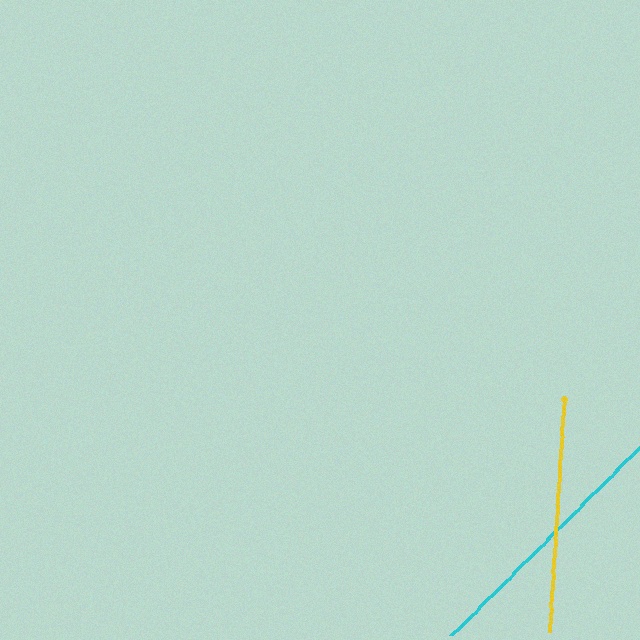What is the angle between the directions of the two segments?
Approximately 41 degrees.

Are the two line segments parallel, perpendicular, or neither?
Neither parallel nor perpendicular — they differ by about 41°.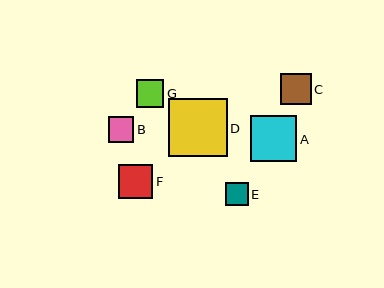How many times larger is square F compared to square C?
Square F is approximately 1.1 times the size of square C.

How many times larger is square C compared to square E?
Square C is approximately 1.3 times the size of square E.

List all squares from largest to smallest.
From largest to smallest: D, A, F, C, G, B, E.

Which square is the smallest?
Square E is the smallest with a size of approximately 23 pixels.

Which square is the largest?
Square D is the largest with a size of approximately 58 pixels.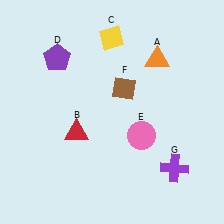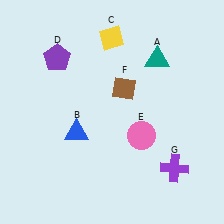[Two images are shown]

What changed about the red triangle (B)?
In Image 1, B is red. In Image 2, it changed to blue.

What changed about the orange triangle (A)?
In Image 1, A is orange. In Image 2, it changed to teal.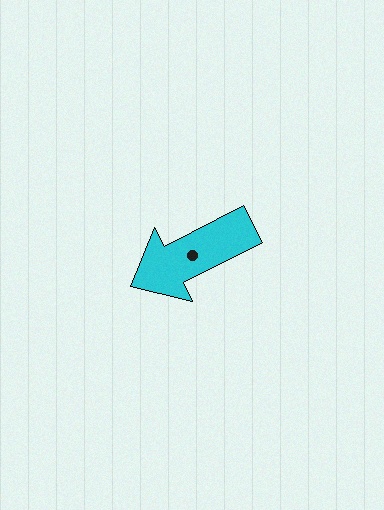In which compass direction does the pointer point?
Southwest.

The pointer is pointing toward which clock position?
Roughly 8 o'clock.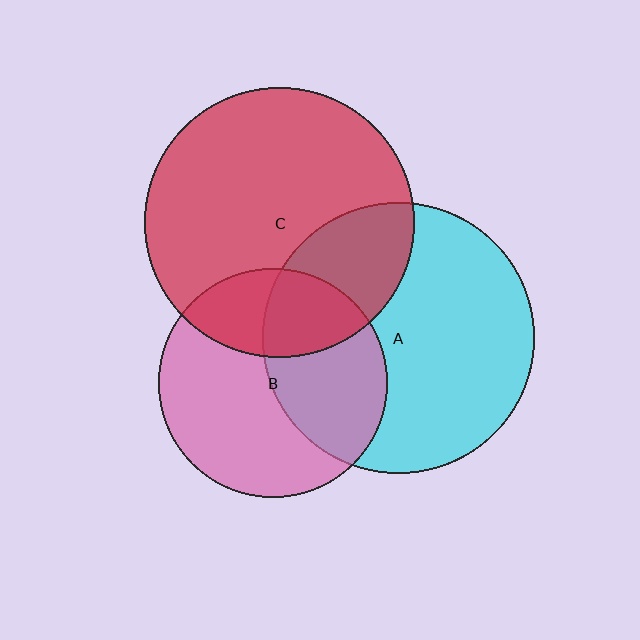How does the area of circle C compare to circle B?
Approximately 1.4 times.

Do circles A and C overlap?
Yes.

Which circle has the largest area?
Circle A (cyan).